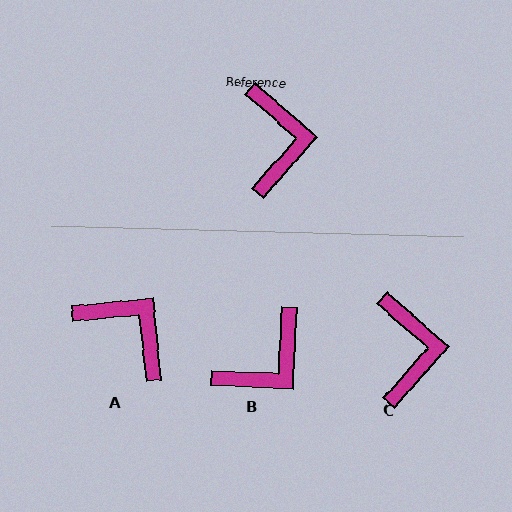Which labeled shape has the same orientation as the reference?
C.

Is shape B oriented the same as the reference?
No, it is off by about 52 degrees.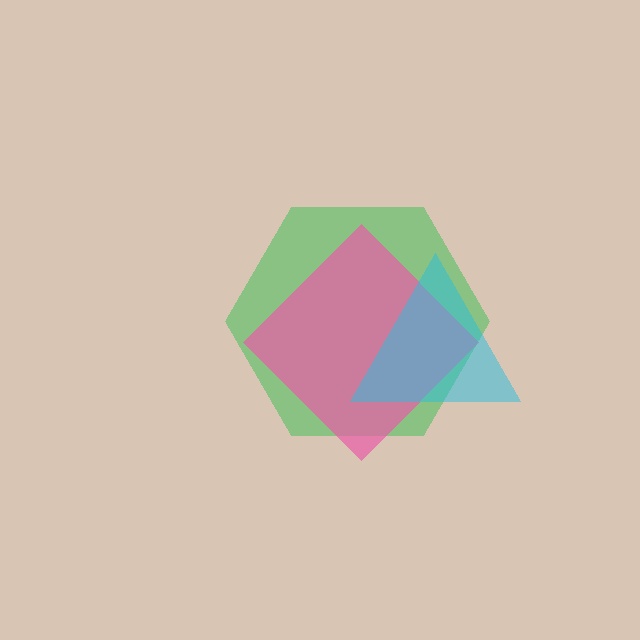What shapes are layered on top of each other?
The layered shapes are: a green hexagon, a pink diamond, a cyan triangle.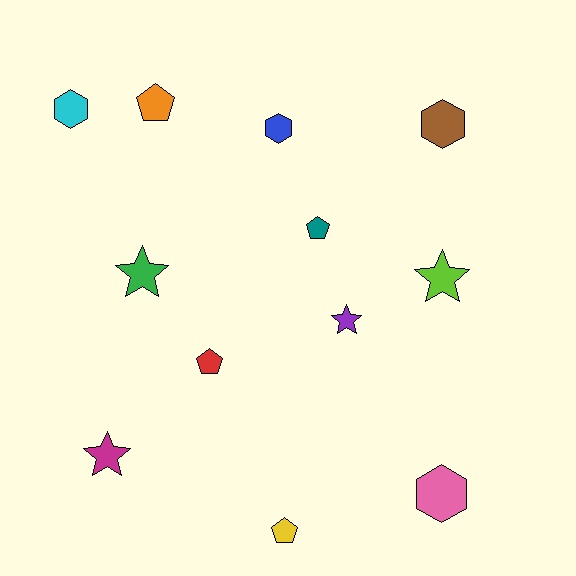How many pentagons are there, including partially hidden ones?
There are 4 pentagons.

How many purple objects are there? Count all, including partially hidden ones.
There is 1 purple object.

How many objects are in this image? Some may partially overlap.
There are 12 objects.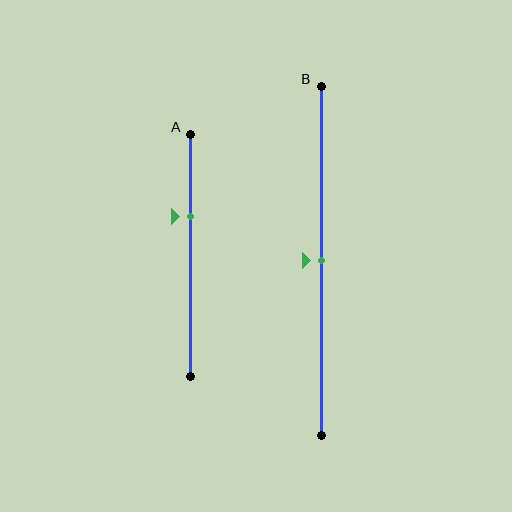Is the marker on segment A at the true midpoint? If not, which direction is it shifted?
No, the marker on segment A is shifted upward by about 16% of the segment length.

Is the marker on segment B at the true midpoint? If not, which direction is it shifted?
Yes, the marker on segment B is at the true midpoint.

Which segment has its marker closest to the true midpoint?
Segment B has its marker closest to the true midpoint.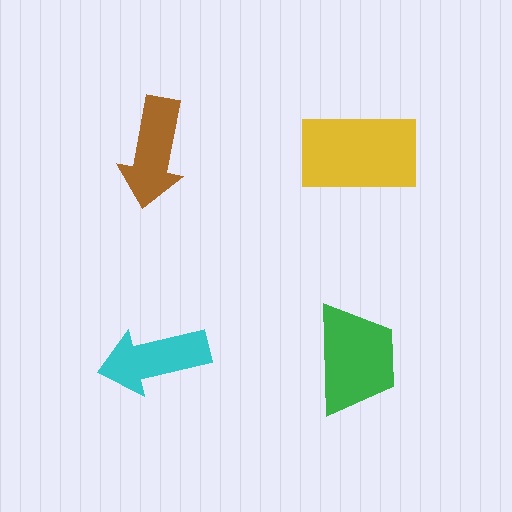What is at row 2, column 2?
A green trapezoid.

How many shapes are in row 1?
2 shapes.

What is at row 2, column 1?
A cyan arrow.